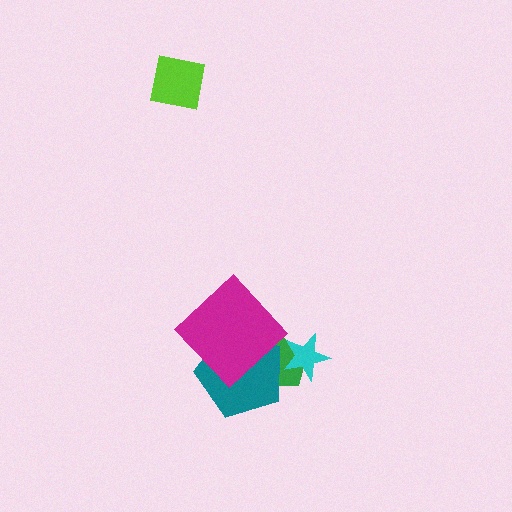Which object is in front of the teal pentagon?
The magenta diamond is in front of the teal pentagon.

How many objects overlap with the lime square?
0 objects overlap with the lime square.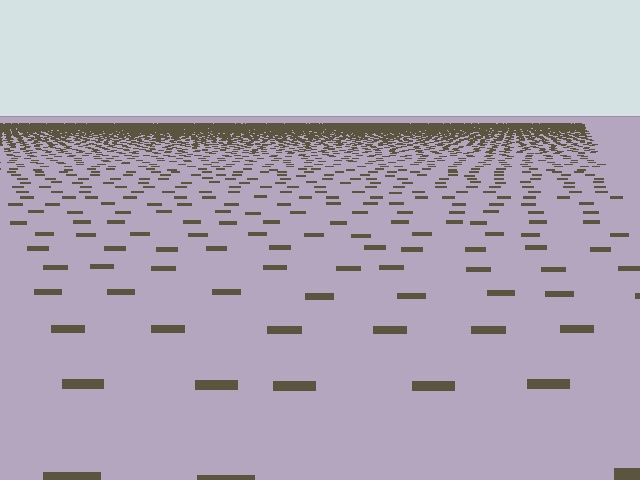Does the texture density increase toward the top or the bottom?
Density increases toward the top.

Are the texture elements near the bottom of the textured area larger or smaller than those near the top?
Larger. Near the bottom, elements are closer to the viewer and appear at a bigger on-screen size.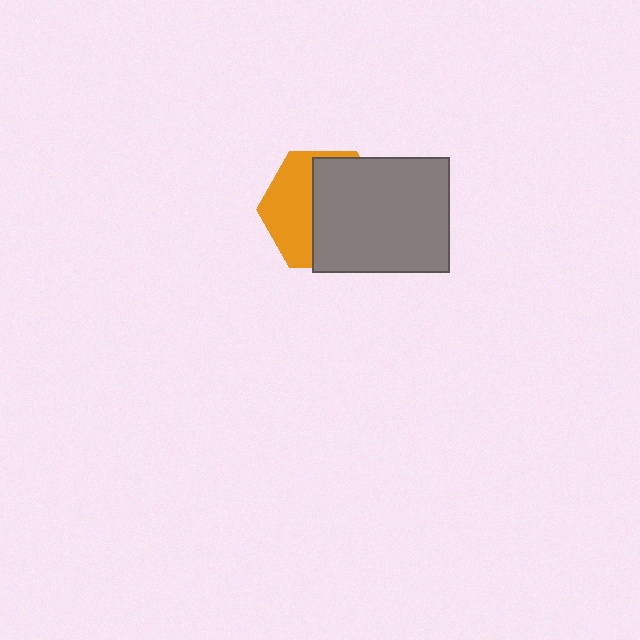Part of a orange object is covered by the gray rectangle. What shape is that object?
It is a hexagon.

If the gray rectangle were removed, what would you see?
You would see the complete orange hexagon.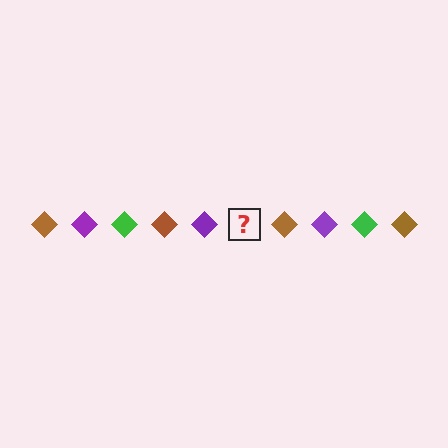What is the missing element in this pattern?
The missing element is a green diamond.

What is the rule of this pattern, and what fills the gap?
The rule is that the pattern cycles through brown, purple, green diamonds. The gap should be filled with a green diamond.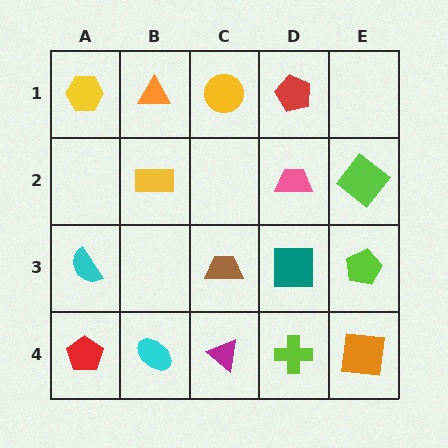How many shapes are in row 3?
4 shapes.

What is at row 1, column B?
An orange triangle.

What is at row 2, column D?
A pink trapezoid.